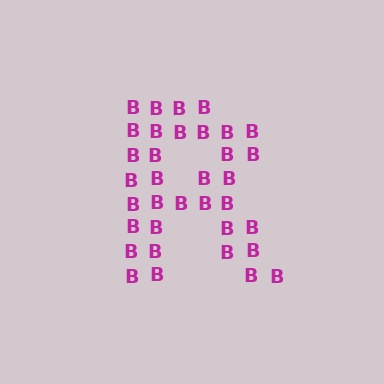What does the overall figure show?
The overall figure shows the letter R.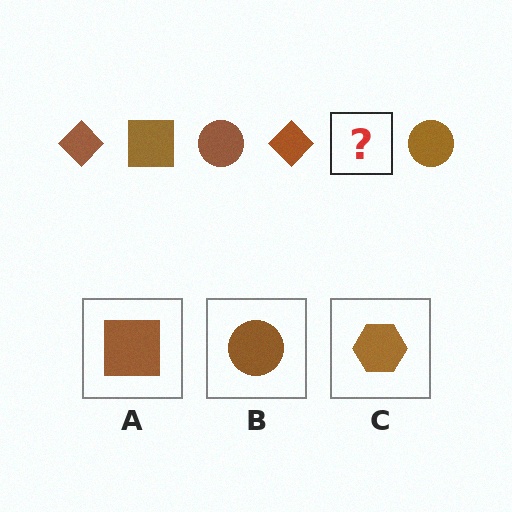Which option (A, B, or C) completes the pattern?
A.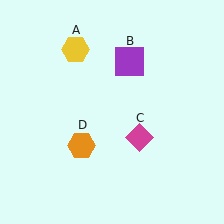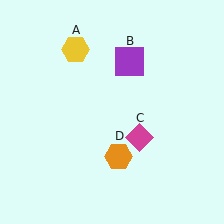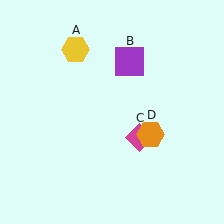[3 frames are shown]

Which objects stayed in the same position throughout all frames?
Yellow hexagon (object A) and purple square (object B) and magenta diamond (object C) remained stationary.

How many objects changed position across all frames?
1 object changed position: orange hexagon (object D).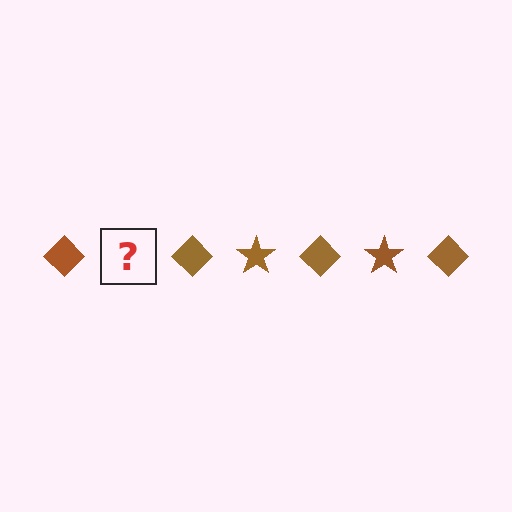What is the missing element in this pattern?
The missing element is a brown star.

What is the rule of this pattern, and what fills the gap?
The rule is that the pattern cycles through diamond, star shapes in brown. The gap should be filled with a brown star.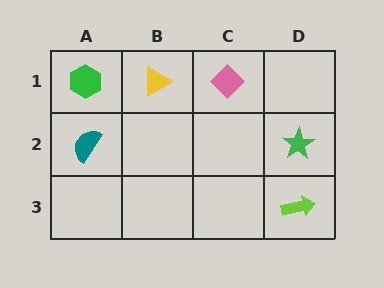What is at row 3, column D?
A lime arrow.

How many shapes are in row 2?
2 shapes.